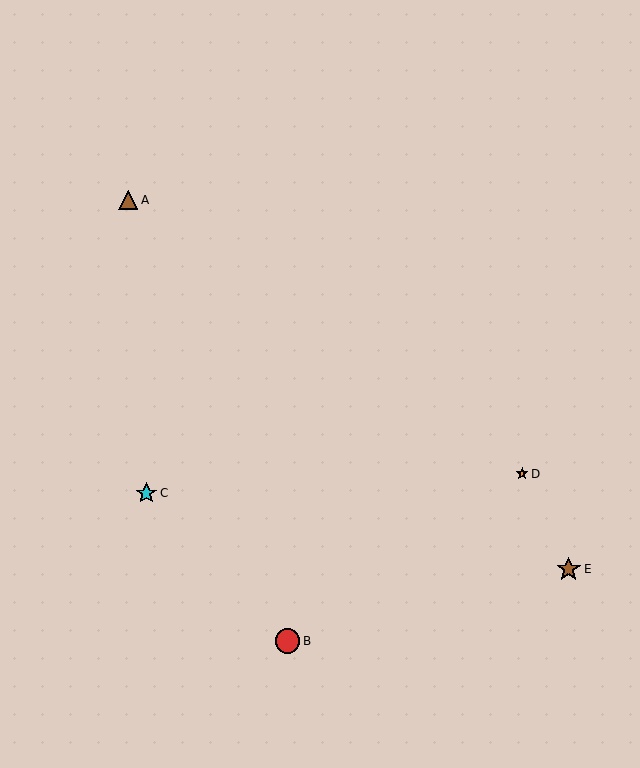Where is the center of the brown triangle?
The center of the brown triangle is at (128, 200).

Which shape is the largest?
The brown star (labeled E) is the largest.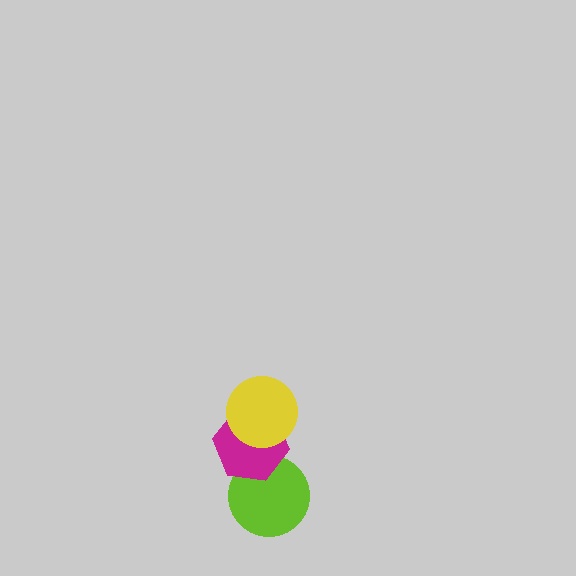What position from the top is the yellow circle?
The yellow circle is 1st from the top.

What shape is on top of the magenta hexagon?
The yellow circle is on top of the magenta hexagon.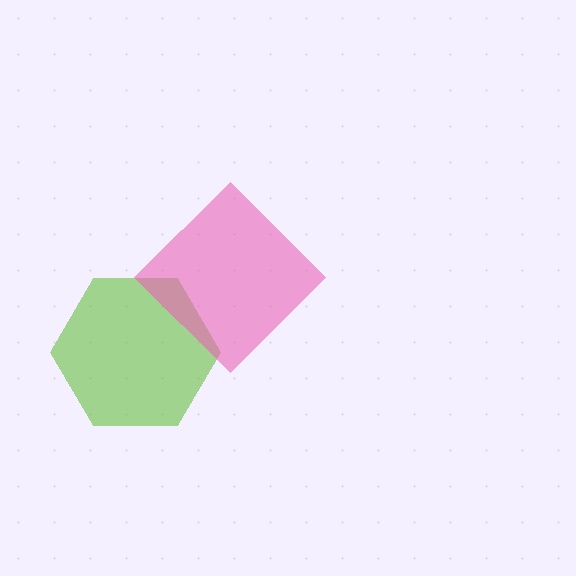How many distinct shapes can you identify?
There are 2 distinct shapes: a lime hexagon, a pink diamond.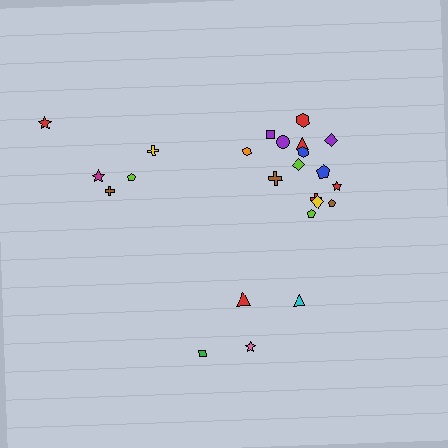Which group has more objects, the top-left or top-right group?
The top-right group.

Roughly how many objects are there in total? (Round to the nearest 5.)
Roughly 25 objects in total.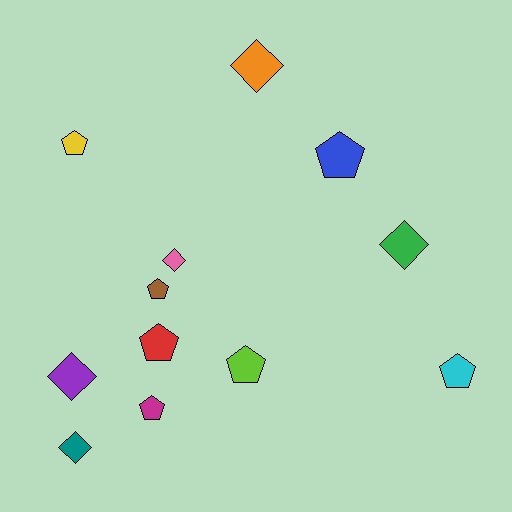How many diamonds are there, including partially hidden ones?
There are 5 diamonds.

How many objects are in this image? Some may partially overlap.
There are 12 objects.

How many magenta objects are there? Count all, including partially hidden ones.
There is 1 magenta object.